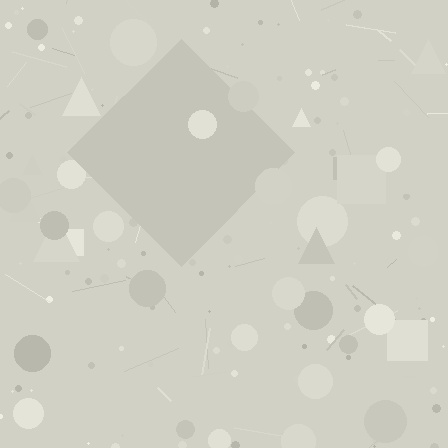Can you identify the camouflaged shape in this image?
The camouflaged shape is a diamond.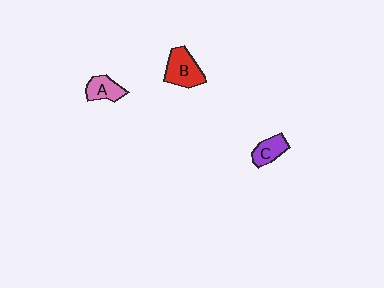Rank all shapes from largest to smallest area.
From largest to smallest: B (red), A (pink), C (purple).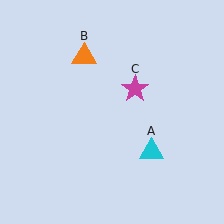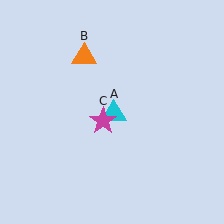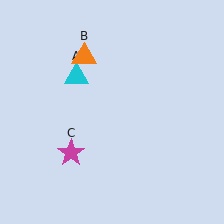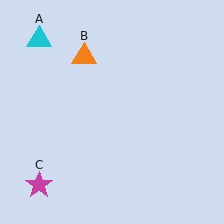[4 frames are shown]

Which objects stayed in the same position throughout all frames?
Orange triangle (object B) remained stationary.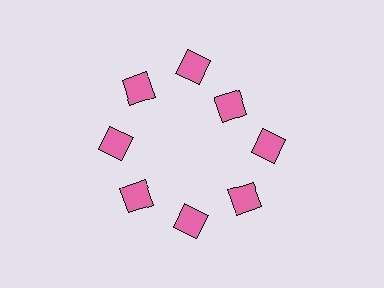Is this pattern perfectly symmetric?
No. The 8 pink diamonds are arranged in a ring, but one element near the 2 o'clock position is pulled inward toward the center, breaking the 8-fold rotational symmetry.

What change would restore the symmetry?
The symmetry would be restored by moving it outward, back onto the ring so that all 8 diamonds sit at equal angles and equal distance from the center.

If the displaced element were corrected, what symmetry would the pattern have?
It would have 8-fold rotational symmetry — the pattern would map onto itself every 45 degrees.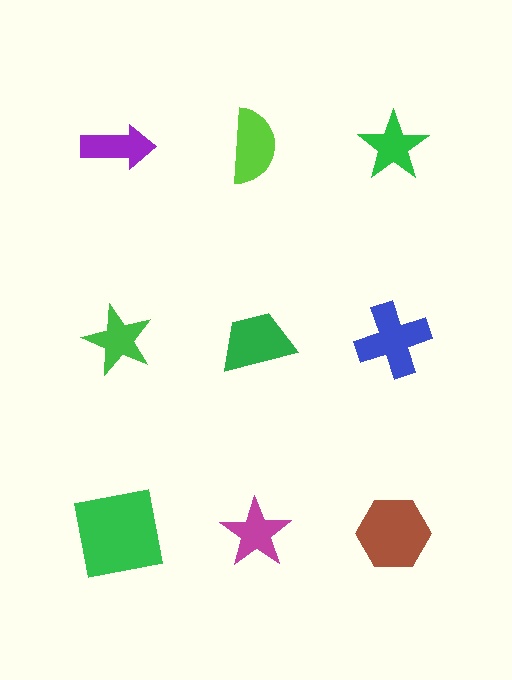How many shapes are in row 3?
3 shapes.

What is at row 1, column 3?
A green star.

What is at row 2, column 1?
A green star.